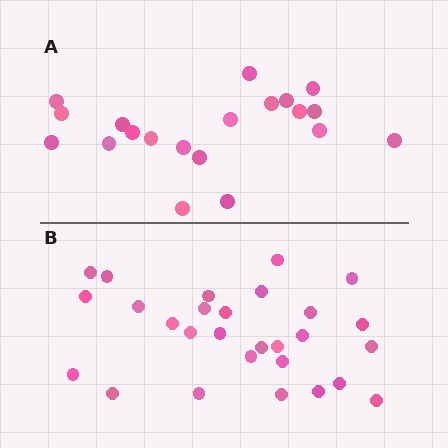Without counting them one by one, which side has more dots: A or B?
Region B (the bottom region) has more dots.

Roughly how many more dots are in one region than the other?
Region B has roughly 8 or so more dots than region A.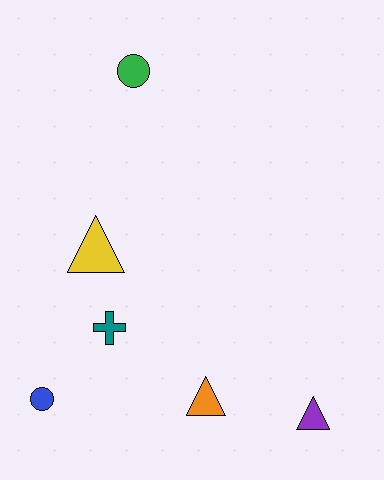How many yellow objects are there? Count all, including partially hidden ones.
There is 1 yellow object.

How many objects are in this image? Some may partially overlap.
There are 6 objects.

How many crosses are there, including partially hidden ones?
There is 1 cross.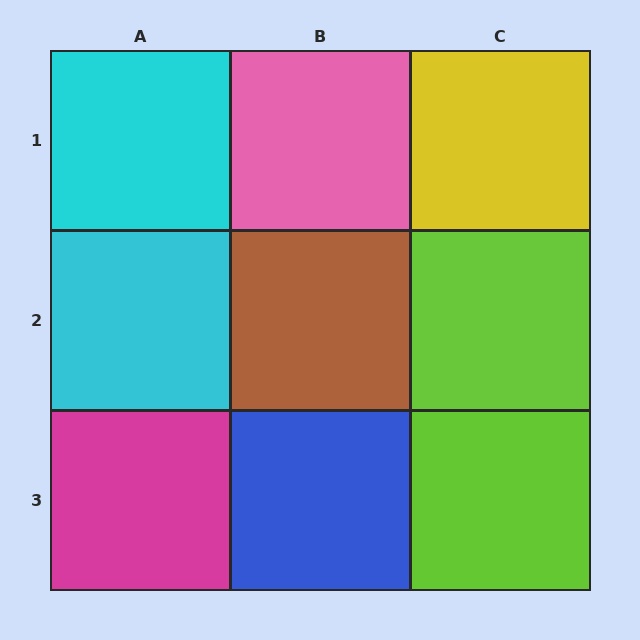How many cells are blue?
1 cell is blue.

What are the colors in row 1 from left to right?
Cyan, pink, yellow.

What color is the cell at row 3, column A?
Magenta.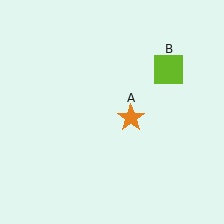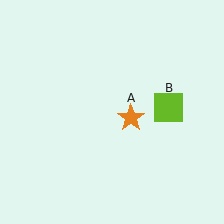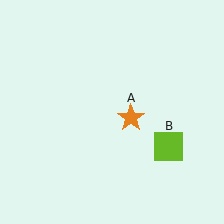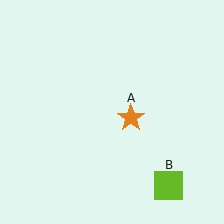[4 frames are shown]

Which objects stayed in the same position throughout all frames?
Orange star (object A) remained stationary.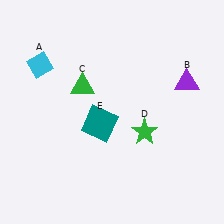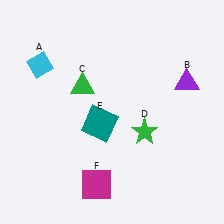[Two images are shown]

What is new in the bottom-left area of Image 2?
A magenta square (F) was added in the bottom-left area of Image 2.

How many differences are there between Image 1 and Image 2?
There is 1 difference between the two images.